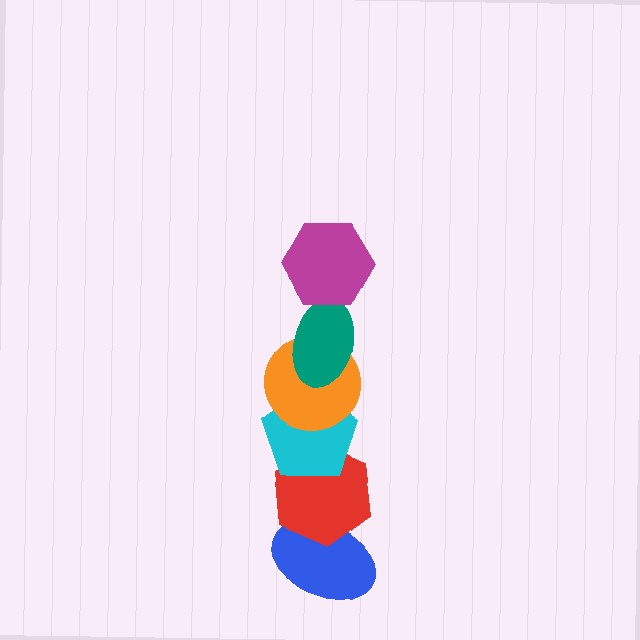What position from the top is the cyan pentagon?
The cyan pentagon is 4th from the top.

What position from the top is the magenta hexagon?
The magenta hexagon is 1st from the top.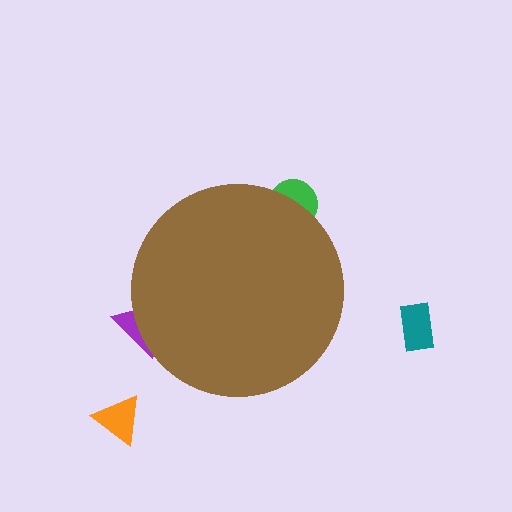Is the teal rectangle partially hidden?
No, the teal rectangle is fully visible.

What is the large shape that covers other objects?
A brown circle.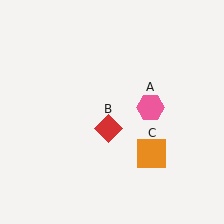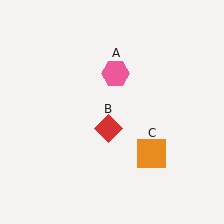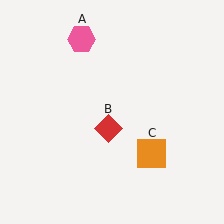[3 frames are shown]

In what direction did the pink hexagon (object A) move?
The pink hexagon (object A) moved up and to the left.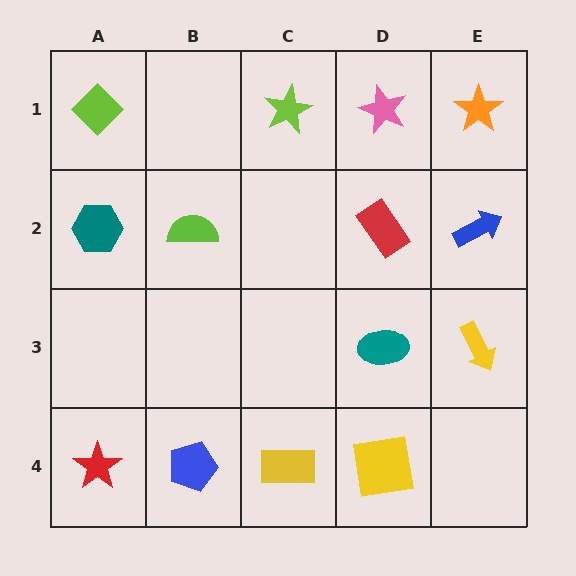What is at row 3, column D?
A teal ellipse.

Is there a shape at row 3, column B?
No, that cell is empty.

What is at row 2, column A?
A teal hexagon.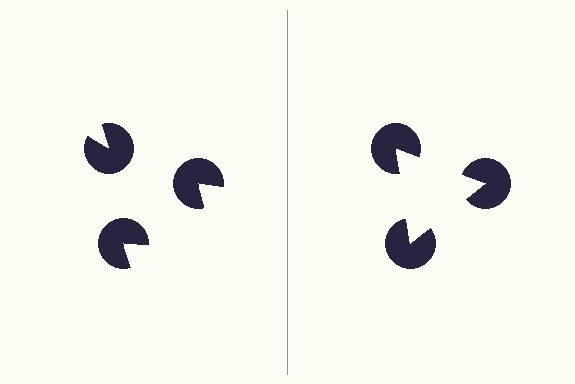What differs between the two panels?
The pac-man discs are positioned identically on both sides; only the wedge orientations differ. On the right they align to a triangle; on the left they are misaligned.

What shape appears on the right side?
An illusory triangle.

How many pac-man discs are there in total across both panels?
6 — 3 on each side.